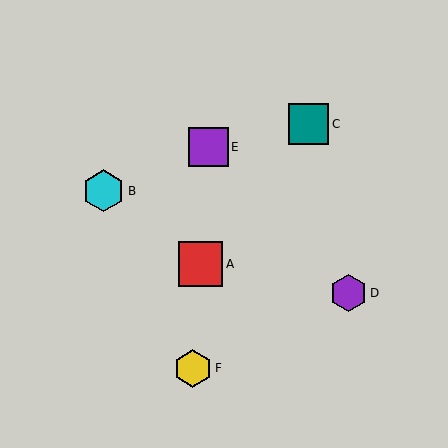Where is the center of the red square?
The center of the red square is at (200, 264).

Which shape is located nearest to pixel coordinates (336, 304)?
The purple hexagon (labeled D) at (348, 293) is nearest to that location.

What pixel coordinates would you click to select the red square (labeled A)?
Click at (200, 264) to select the red square A.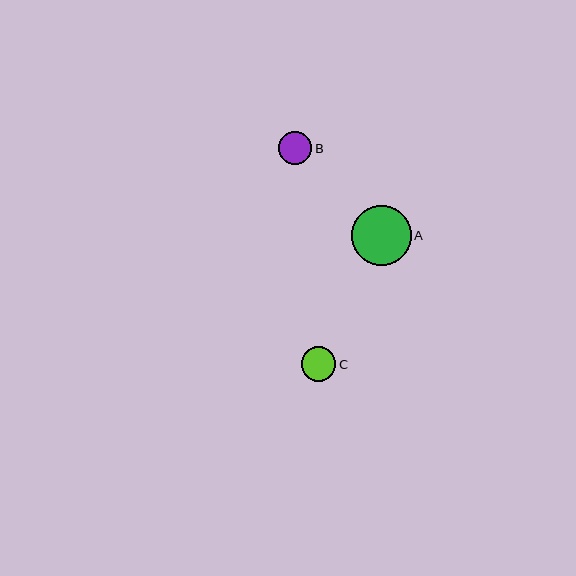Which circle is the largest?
Circle A is the largest with a size of approximately 60 pixels.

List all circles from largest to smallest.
From largest to smallest: A, C, B.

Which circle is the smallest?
Circle B is the smallest with a size of approximately 33 pixels.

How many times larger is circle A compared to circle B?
Circle A is approximately 1.8 times the size of circle B.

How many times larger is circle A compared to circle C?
Circle A is approximately 1.7 times the size of circle C.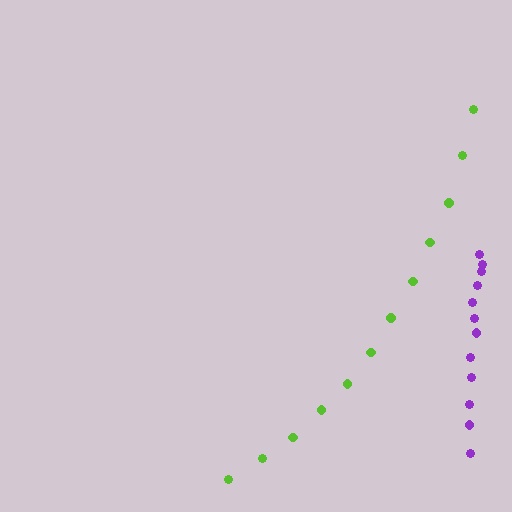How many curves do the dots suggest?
There are 2 distinct paths.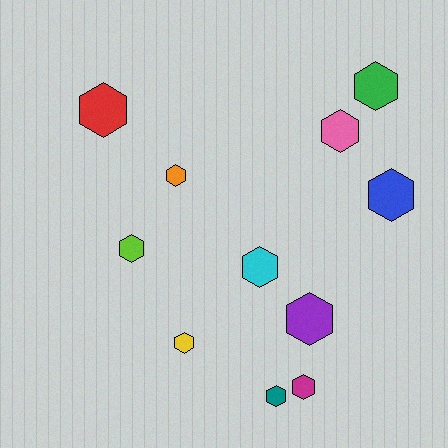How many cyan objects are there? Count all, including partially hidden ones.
There is 1 cyan object.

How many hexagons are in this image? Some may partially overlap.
There are 11 hexagons.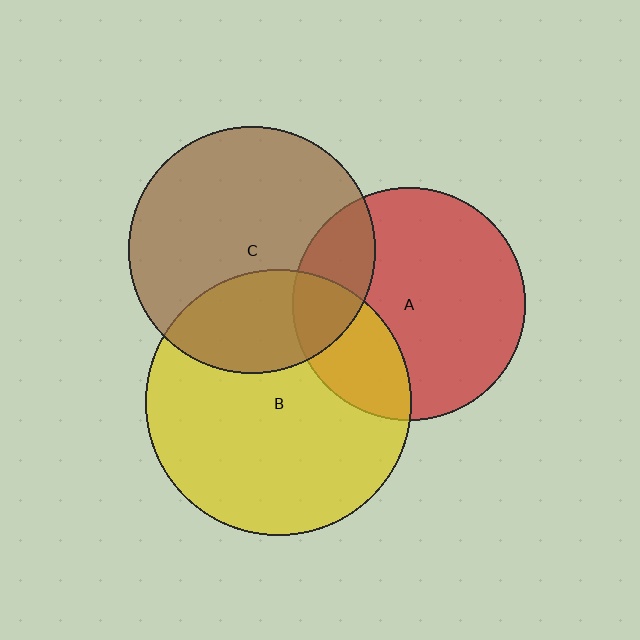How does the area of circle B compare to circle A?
Approximately 1.3 times.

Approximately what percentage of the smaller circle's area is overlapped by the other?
Approximately 25%.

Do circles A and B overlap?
Yes.